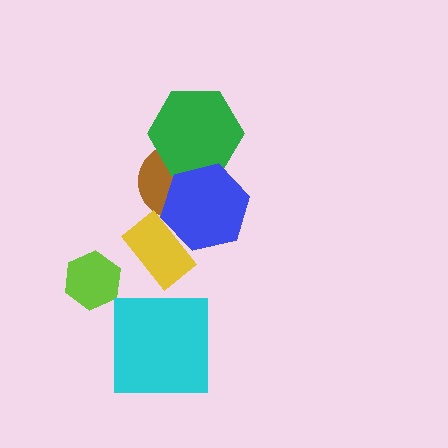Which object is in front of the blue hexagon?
The yellow rectangle is in front of the blue hexagon.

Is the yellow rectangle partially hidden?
No, no other shape covers it.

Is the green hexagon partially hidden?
Yes, it is partially covered by another shape.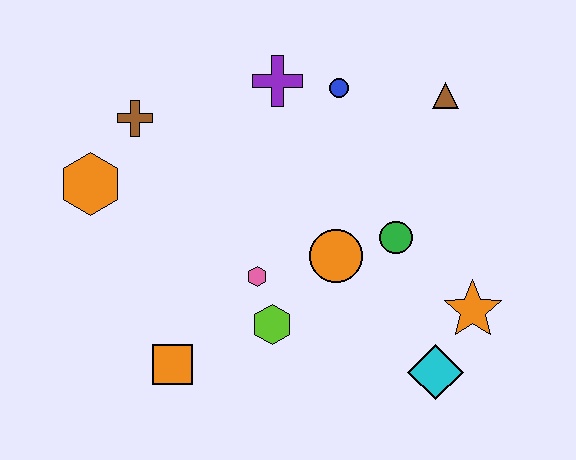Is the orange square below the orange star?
Yes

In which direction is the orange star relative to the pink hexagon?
The orange star is to the right of the pink hexagon.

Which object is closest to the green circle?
The orange circle is closest to the green circle.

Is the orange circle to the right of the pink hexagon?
Yes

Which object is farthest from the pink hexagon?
The brown triangle is farthest from the pink hexagon.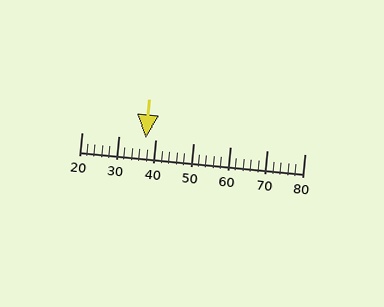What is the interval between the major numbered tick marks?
The major tick marks are spaced 10 units apart.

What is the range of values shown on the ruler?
The ruler shows values from 20 to 80.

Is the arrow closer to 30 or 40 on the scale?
The arrow is closer to 40.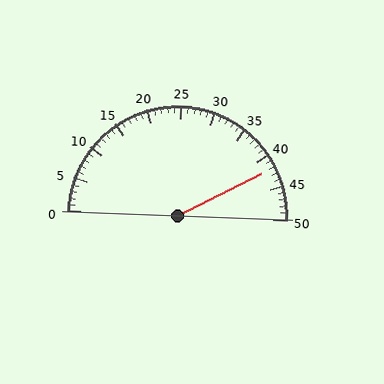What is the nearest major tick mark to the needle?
The nearest major tick mark is 40.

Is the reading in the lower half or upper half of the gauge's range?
The reading is in the upper half of the range (0 to 50).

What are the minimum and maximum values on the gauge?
The gauge ranges from 0 to 50.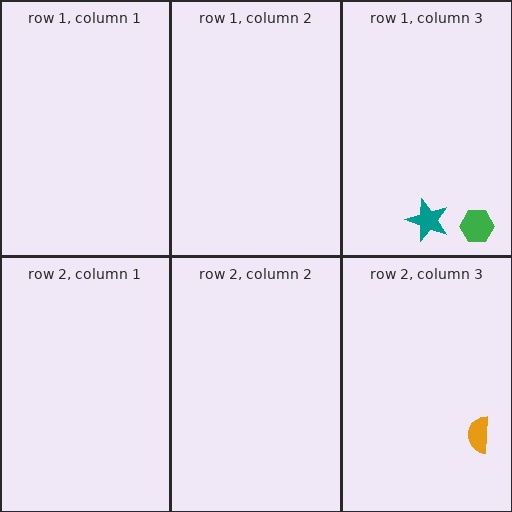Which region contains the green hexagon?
The row 1, column 3 region.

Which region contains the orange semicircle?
The row 2, column 3 region.